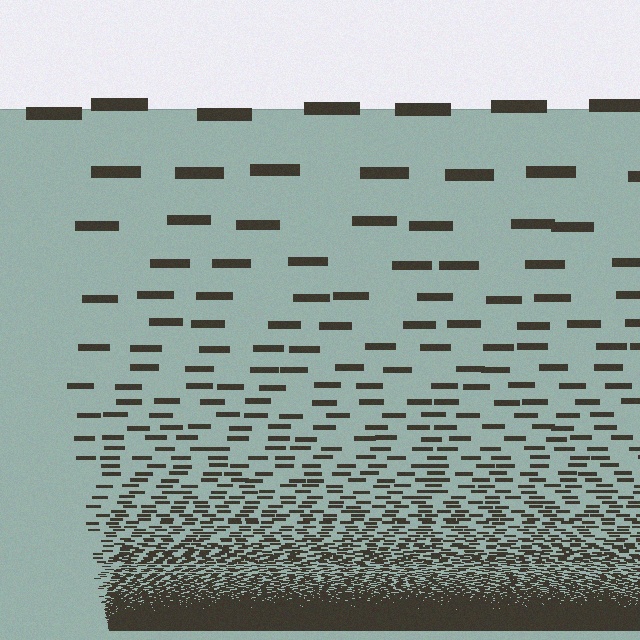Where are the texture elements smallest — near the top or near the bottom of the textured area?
Near the bottom.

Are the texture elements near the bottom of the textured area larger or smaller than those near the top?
Smaller. The gradient is inverted — elements near the bottom are smaller and denser.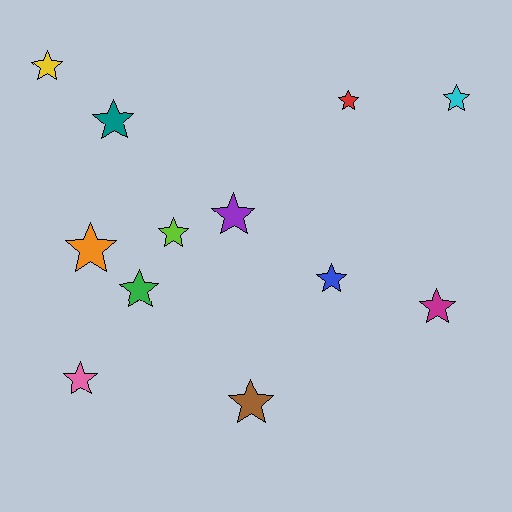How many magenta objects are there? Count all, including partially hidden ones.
There is 1 magenta object.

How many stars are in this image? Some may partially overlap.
There are 12 stars.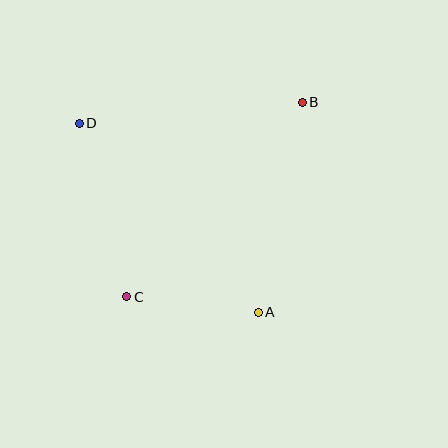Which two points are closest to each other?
Points A and C are closest to each other.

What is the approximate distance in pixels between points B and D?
The distance between B and D is approximately 224 pixels.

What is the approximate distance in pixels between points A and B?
The distance between A and B is approximately 214 pixels.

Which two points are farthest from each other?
Points B and C are farthest from each other.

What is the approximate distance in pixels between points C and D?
The distance between C and D is approximately 180 pixels.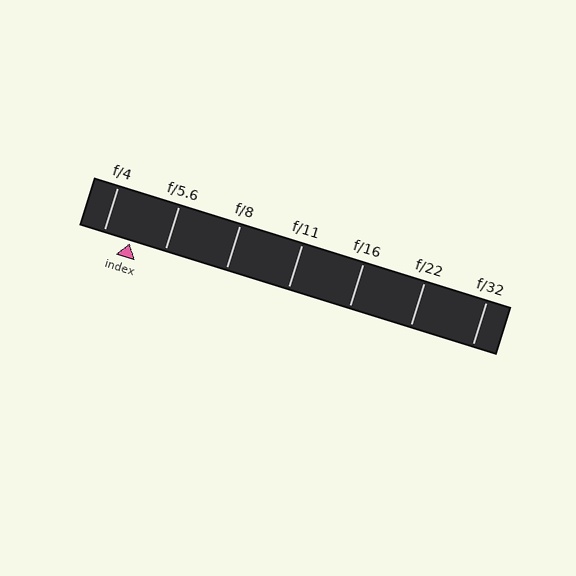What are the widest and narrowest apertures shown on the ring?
The widest aperture shown is f/4 and the narrowest is f/32.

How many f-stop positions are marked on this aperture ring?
There are 7 f-stop positions marked.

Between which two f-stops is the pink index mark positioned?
The index mark is between f/4 and f/5.6.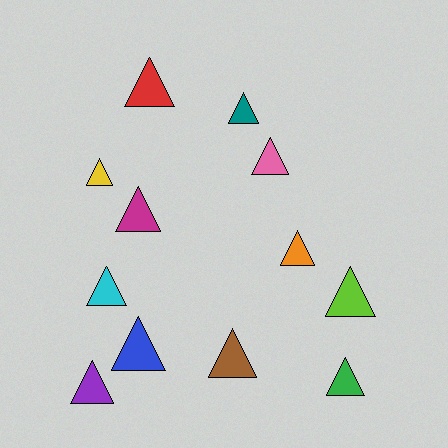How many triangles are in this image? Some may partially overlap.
There are 12 triangles.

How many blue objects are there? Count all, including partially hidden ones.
There is 1 blue object.